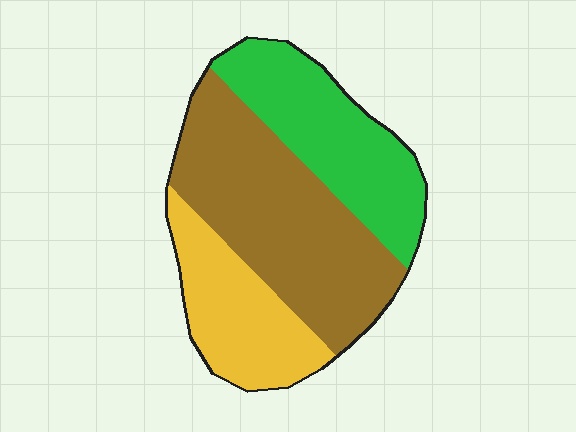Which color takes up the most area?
Brown, at roughly 45%.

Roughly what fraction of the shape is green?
Green covers around 30% of the shape.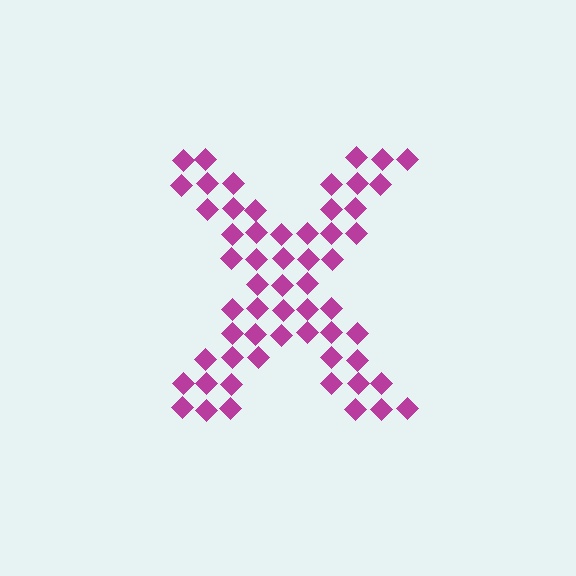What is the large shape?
The large shape is the letter X.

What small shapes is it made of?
It is made of small diamonds.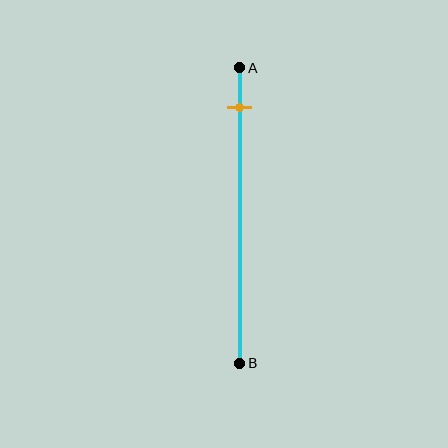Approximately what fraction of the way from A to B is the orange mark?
The orange mark is approximately 15% of the way from A to B.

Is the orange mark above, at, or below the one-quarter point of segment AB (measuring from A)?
The orange mark is above the one-quarter point of segment AB.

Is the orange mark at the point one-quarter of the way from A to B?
No, the mark is at about 15% from A, not at the 25% one-quarter point.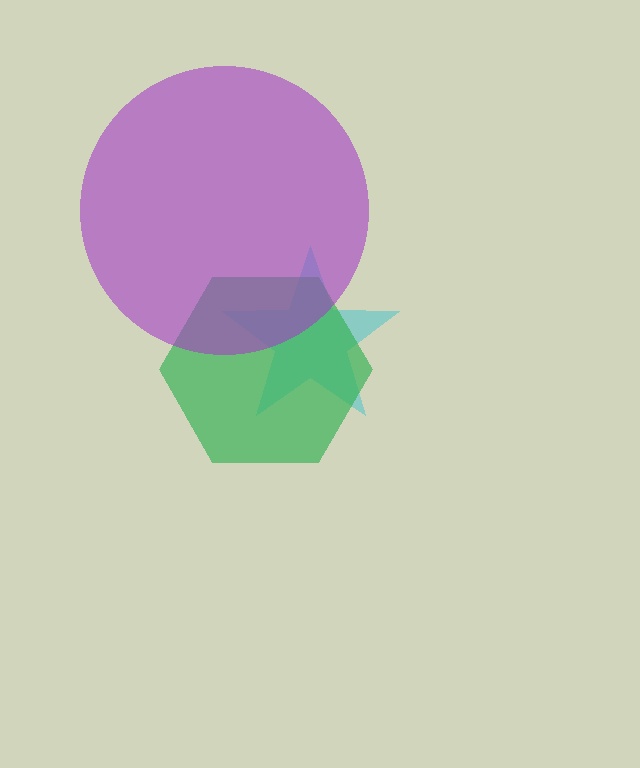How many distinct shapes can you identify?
There are 3 distinct shapes: a cyan star, a green hexagon, a purple circle.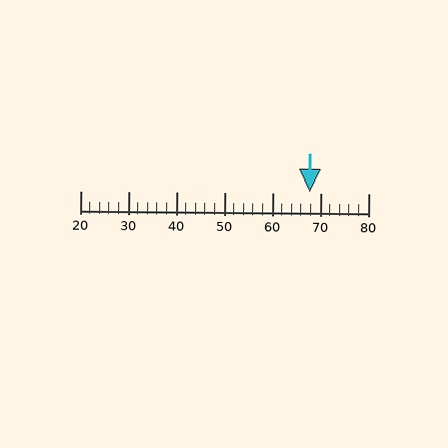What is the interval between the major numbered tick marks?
The major tick marks are spaced 10 units apart.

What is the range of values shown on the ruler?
The ruler shows values from 20 to 80.